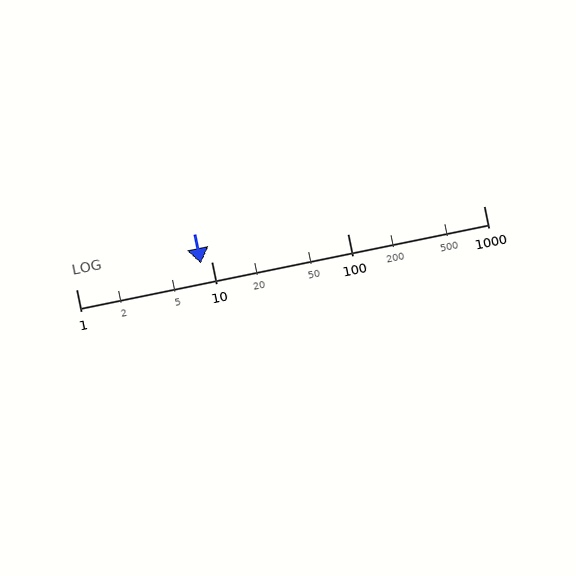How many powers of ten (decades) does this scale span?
The scale spans 3 decades, from 1 to 1000.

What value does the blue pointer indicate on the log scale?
The pointer indicates approximately 8.3.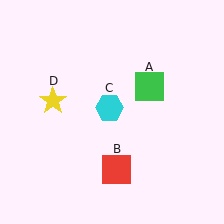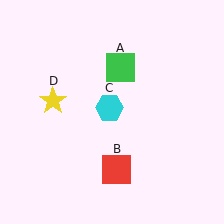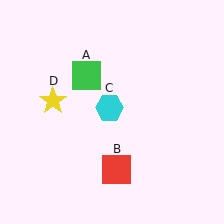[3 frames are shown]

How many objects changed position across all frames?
1 object changed position: green square (object A).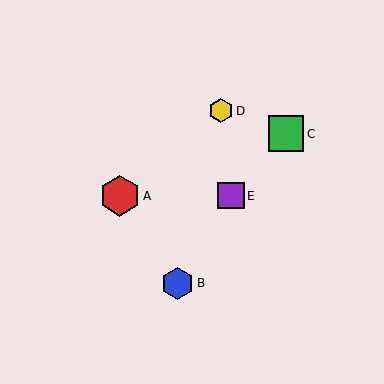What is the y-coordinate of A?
Object A is at y≈196.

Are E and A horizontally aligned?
Yes, both are at y≈196.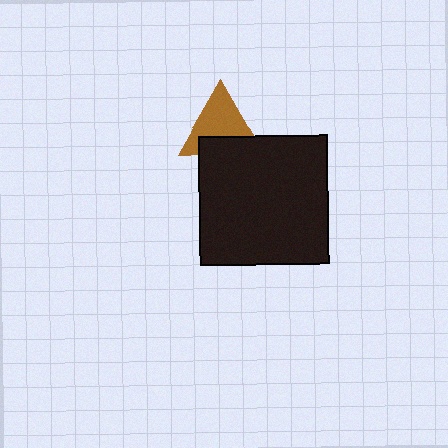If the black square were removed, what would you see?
You would see the complete brown triangle.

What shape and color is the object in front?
The object in front is a black square.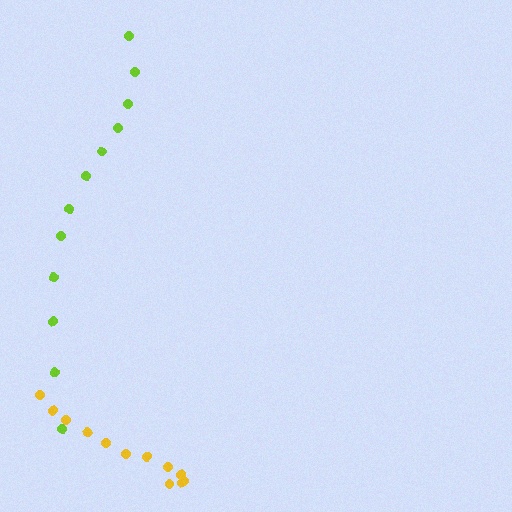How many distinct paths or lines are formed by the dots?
There are 2 distinct paths.